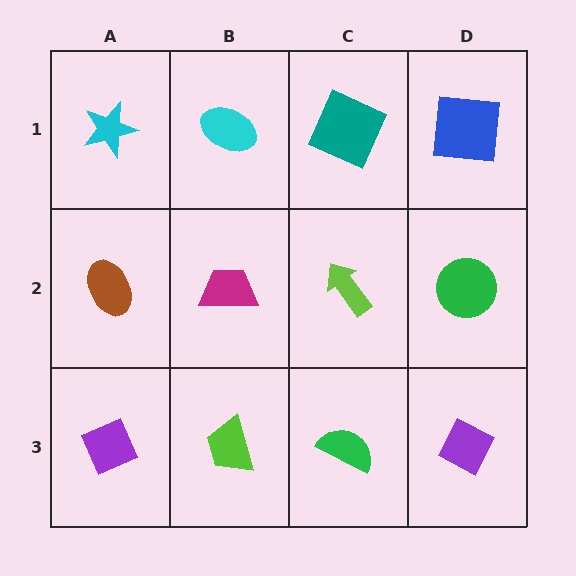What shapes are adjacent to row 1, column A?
A brown ellipse (row 2, column A), a cyan ellipse (row 1, column B).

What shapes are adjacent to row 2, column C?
A teal square (row 1, column C), a green semicircle (row 3, column C), a magenta trapezoid (row 2, column B), a green circle (row 2, column D).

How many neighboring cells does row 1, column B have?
3.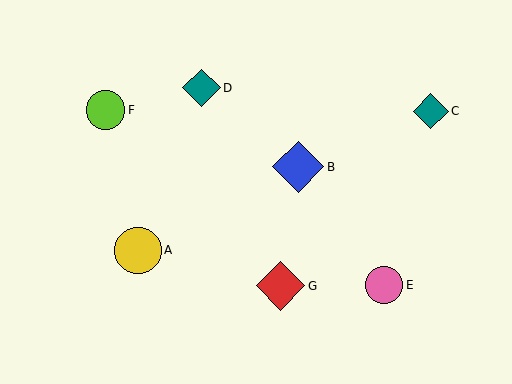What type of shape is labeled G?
Shape G is a red diamond.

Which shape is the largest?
The blue diamond (labeled B) is the largest.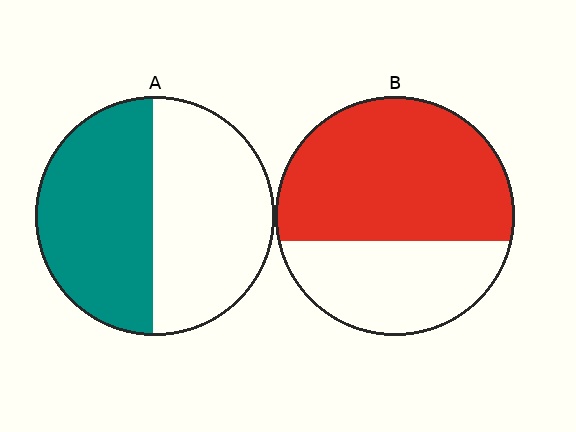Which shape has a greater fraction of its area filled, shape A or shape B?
Shape B.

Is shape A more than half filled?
Roughly half.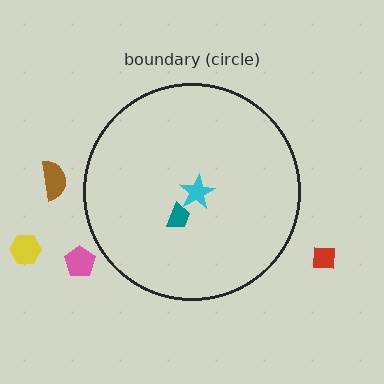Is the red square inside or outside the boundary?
Outside.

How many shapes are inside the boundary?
2 inside, 4 outside.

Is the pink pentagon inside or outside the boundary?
Outside.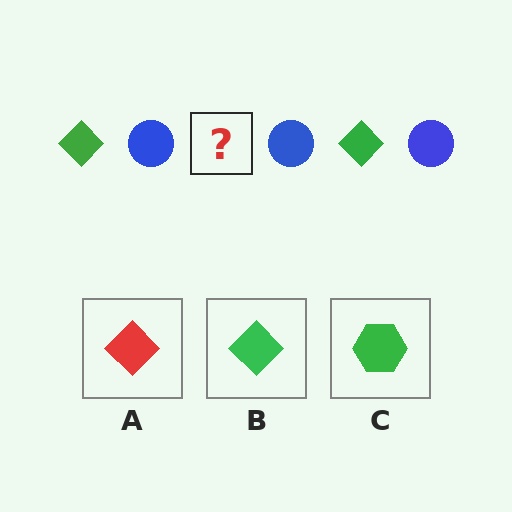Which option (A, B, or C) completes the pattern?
B.